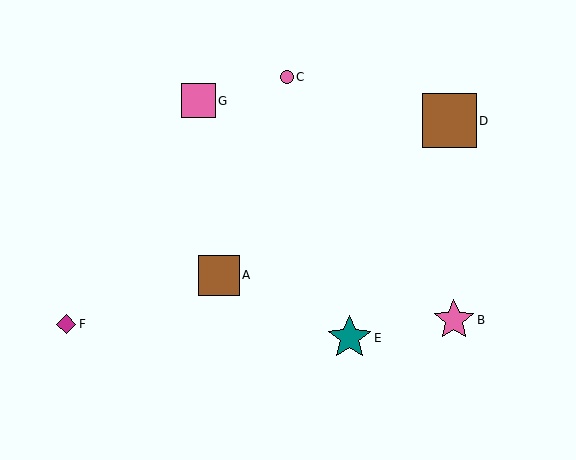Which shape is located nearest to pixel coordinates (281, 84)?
The pink circle (labeled C) at (287, 77) is nearest to that location.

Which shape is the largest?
The brown square (labeled D) is the largest.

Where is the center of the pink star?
The center of the pink star is at (454, 320).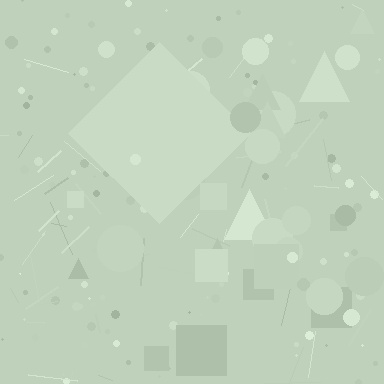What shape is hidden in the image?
A diamond is hidden in the image.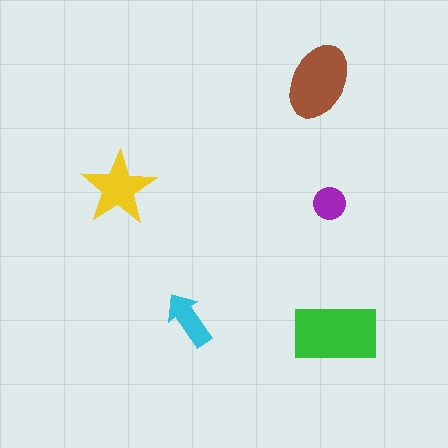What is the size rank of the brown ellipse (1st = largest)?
2nd.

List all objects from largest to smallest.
The green rectangle, the brown ellipse, the yellow star, the cyan arrow, the purple circle.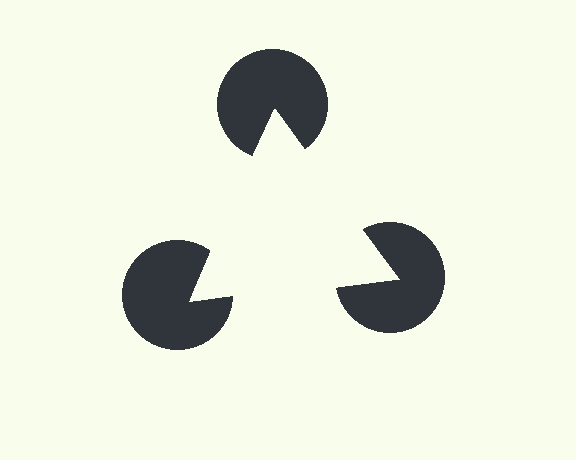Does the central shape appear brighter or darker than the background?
It typically appears slightly brighter than the background, even though no actual brightness change is drawn.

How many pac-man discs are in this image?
There are 3 — one at each vertex of the illusory triangle.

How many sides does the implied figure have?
3 sides.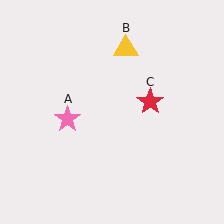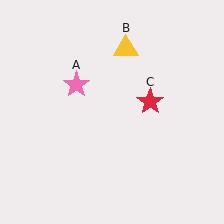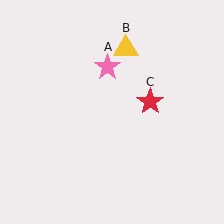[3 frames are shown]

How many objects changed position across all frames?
1 object changed position: pink star (object A).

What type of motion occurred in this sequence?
The pink star (object A) rotated clockwise around the center of the scene.